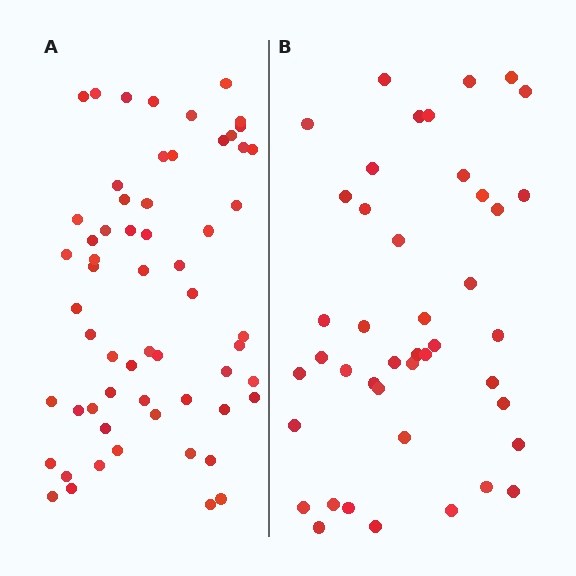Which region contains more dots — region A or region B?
Region A (the left region) has more dots.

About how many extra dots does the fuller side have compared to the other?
Region A has approximately 15 more dots than region B.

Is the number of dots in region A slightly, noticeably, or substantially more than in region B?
Region A has noticeably more, but not dramatically so. The ratio is roughly 1.4 to 1.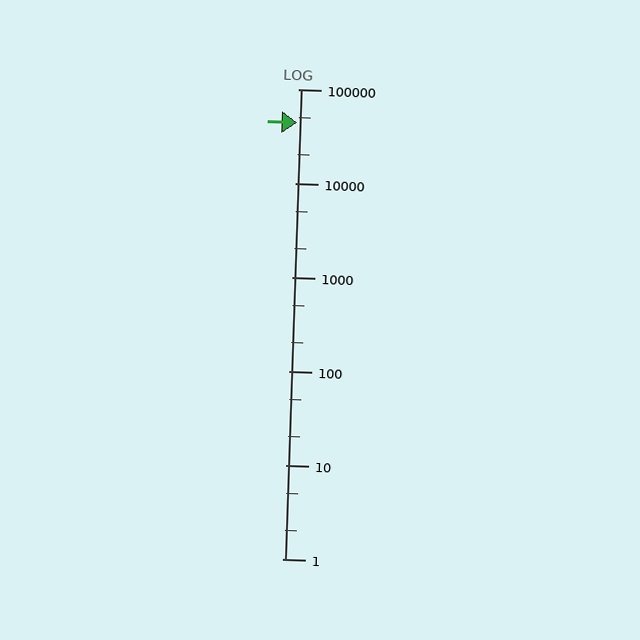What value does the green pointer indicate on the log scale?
The pointer indicates approximately 44000.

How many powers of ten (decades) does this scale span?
The scale spans 5 decades, from 1 to 100000.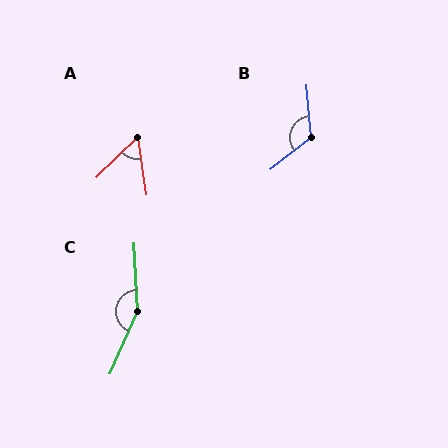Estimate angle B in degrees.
Approximately 123 degrees.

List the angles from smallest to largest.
A (55°), B (123°), C (154°).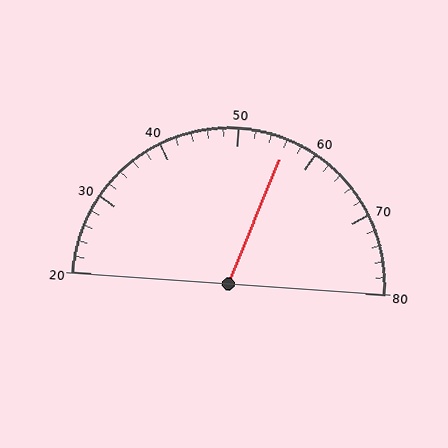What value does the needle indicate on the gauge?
The needle indicates approximately 56.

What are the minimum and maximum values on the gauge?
The gauge ranges from 20 to 80.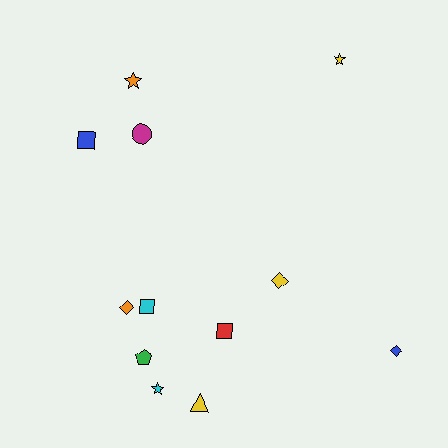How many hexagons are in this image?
There are no hexagons.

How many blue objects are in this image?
There are 2 blue objects.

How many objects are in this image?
There are 12 objects.